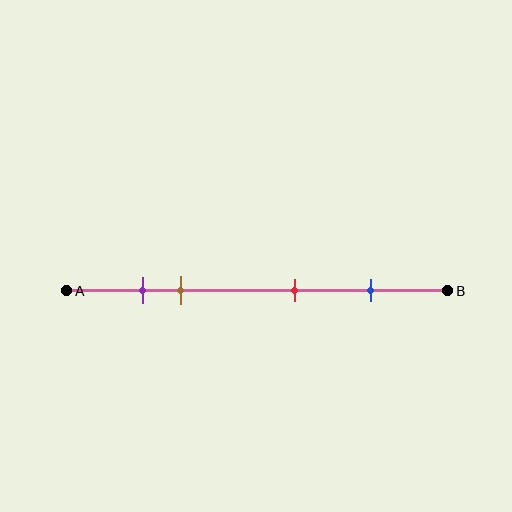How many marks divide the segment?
There are 4 marks dividing the segment.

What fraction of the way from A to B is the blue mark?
The blue mark is approximately 80% (0.8) of the way from A to B.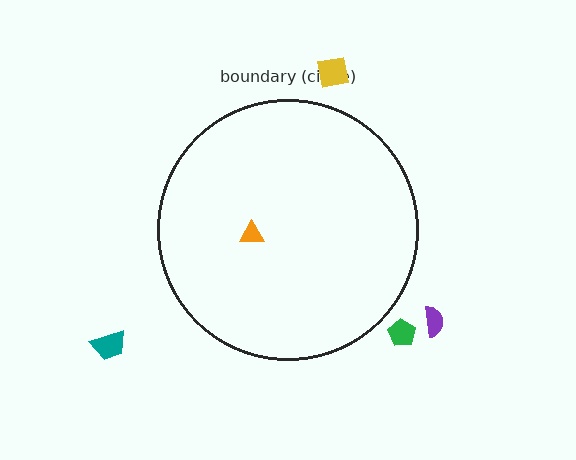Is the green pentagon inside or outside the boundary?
Outside.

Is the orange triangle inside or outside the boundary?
Inside.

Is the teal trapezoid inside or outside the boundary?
Outside.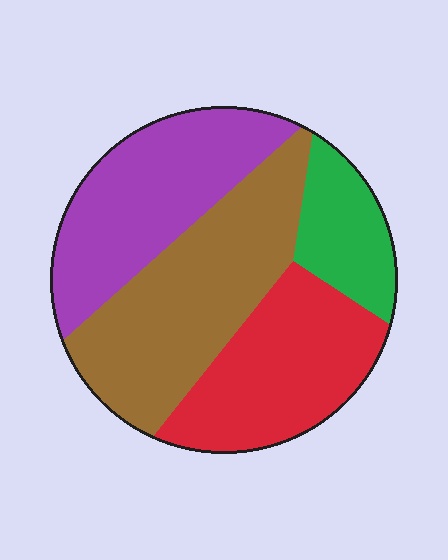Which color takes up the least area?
Green, at roughly 15%.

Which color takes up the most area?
Brown, at roughly 35%.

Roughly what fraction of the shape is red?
Red takes up between a sixth and a third of the shape.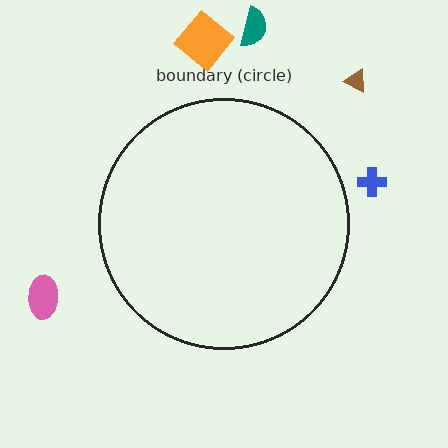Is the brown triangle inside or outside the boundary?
Outside.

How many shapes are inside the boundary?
0 inside, 5 outside.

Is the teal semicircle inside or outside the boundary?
Outside.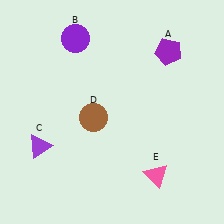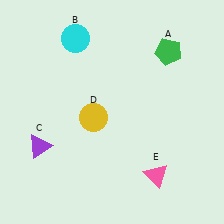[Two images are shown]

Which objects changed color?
A changed from purple to green. B changed from purple to cyan. D changed from brown to yellow.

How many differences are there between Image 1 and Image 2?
There are 3 differences between the two images.